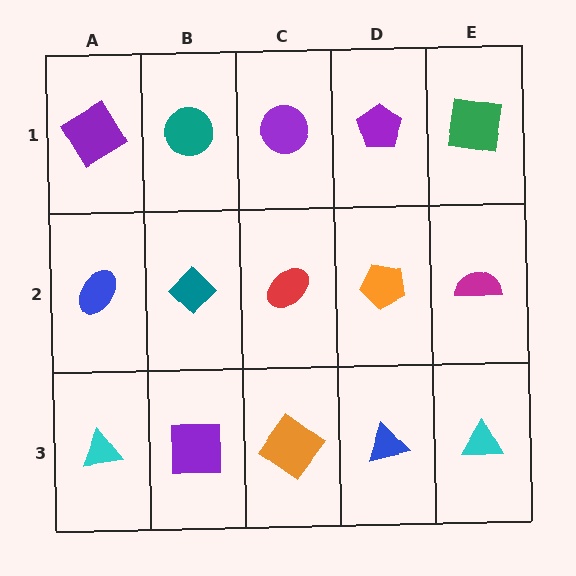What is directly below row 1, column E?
A magenta semicircle.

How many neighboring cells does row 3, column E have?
2.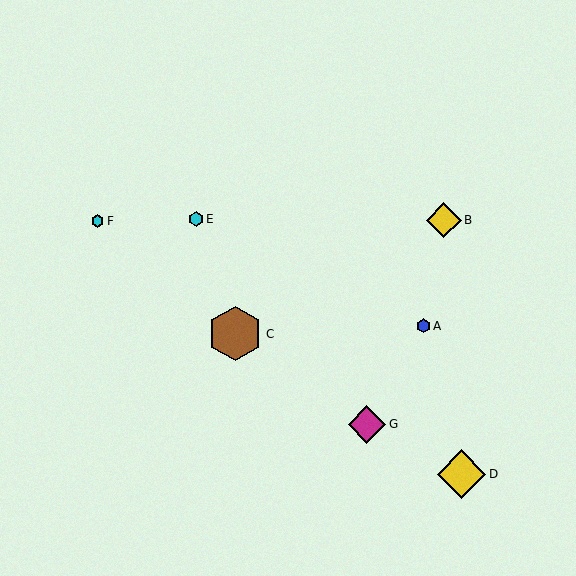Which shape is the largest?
The brown hexagon (labeled C) is the largest.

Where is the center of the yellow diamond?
The center of the yellow diamond is at (444, 220).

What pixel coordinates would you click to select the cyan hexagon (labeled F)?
Click at (98, 221) to select the cyan hexagon F.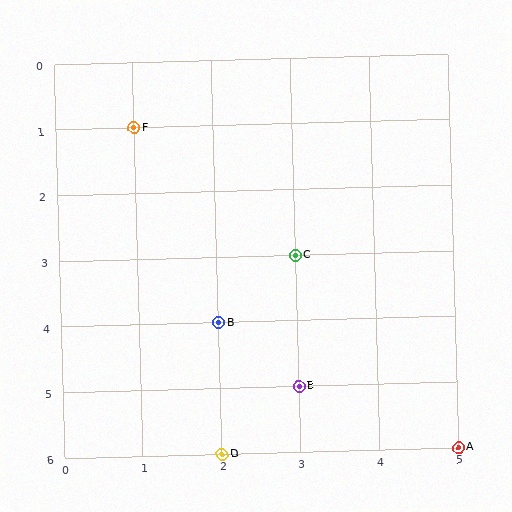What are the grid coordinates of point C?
Point C is at grid coordinates (3, 3).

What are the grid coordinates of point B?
Point B is at grid coordinates (2, 4).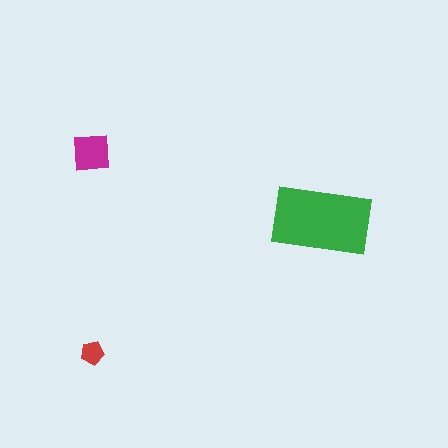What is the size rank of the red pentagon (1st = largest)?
3rd.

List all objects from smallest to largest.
The red pentagon, the magenta square, the green rectangle.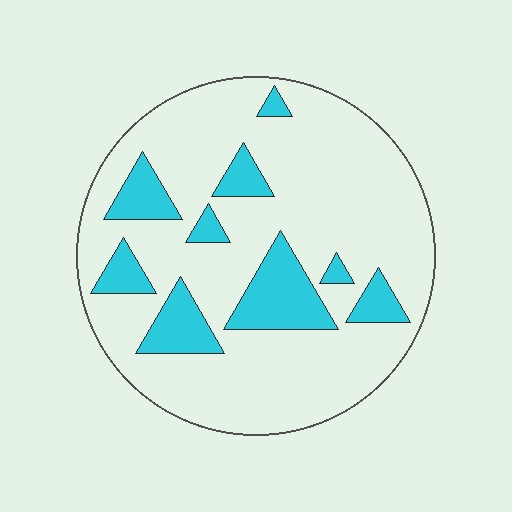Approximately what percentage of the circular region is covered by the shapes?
Approximately 20%.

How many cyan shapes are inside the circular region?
9.